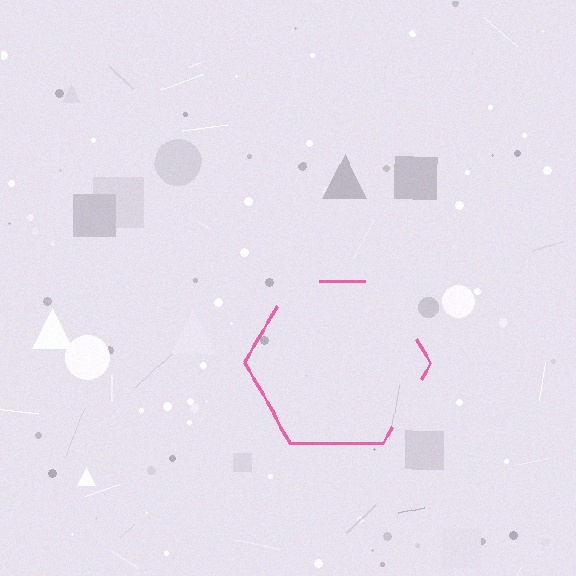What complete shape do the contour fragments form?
The contour fragments form a hexagon.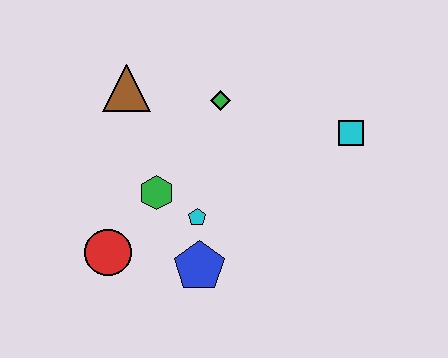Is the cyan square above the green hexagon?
Yes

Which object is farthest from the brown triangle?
The cyan square is farthest from the brown triangle.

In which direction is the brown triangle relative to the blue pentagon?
The brown triangle is above the blue pentagon.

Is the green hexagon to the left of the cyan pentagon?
Yes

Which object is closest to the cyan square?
The green diamond is closest to the cyan square.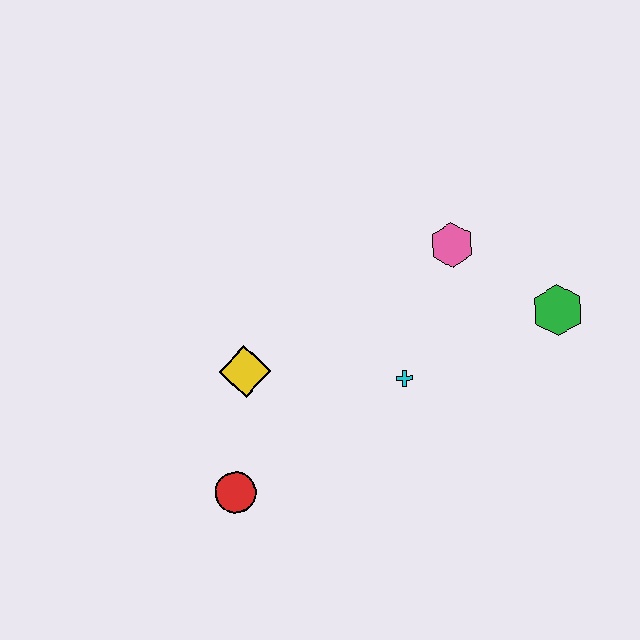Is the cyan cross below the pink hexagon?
Yes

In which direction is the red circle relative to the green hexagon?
The red circle is to the left of the green hexagon.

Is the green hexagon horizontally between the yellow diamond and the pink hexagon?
No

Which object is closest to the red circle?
The yellow diamond is closest to the red circle.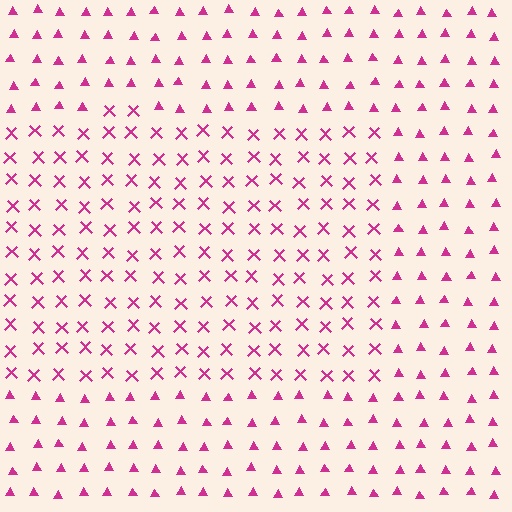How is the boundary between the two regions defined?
The boundary is defined by a change in element shape: X marks inside vs. triangles outside. All elements share the same color and spacing.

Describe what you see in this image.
The image is filled with small magenta elements arranged in a uniform grid. A rectangle-shaped region contains X marks, while the surrounding area contains triangles. The boundary is defined purely by the change in element shape.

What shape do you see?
I see a rectangle.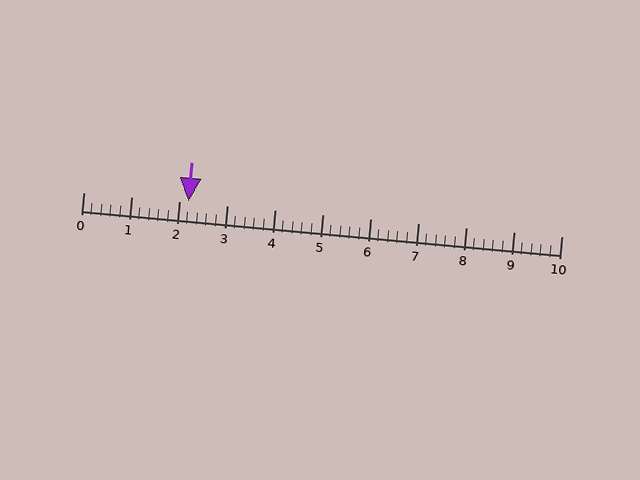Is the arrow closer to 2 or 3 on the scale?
The arrow is closer to 2.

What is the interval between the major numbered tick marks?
The major tick marks are spaced 1 units apart.